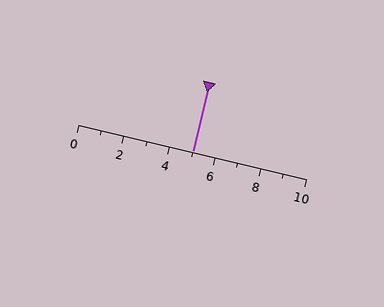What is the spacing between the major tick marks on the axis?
The major ticks are spaced 2 apart.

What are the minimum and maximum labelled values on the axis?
The axis runs from 0 to 10.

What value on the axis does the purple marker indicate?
The marker indicates approximately 5.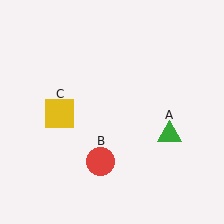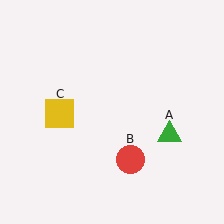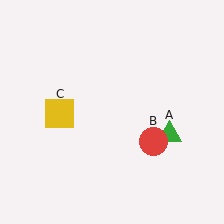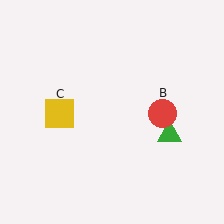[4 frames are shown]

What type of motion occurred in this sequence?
The red circle (object B) rotated counterclockwise around the center of the scene.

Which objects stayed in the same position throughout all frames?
Green triangle (object A) and yellow square (object C) remained stationary.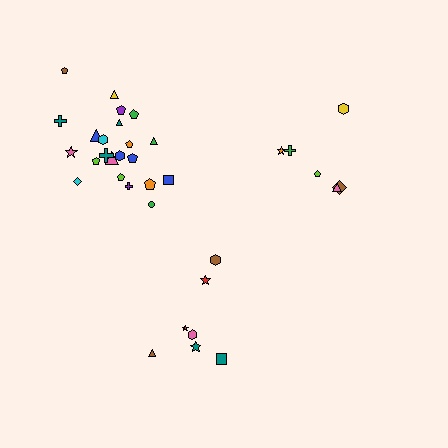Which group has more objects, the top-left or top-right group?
The top-left group.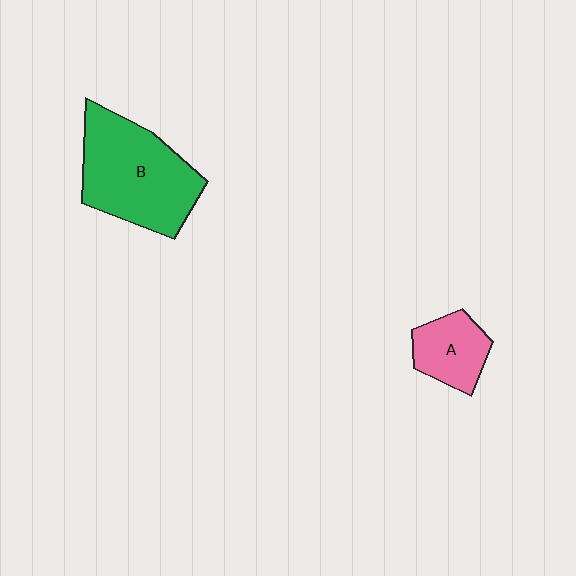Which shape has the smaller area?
Shape A (pink).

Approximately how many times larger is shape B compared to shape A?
Approximately 2.3 times.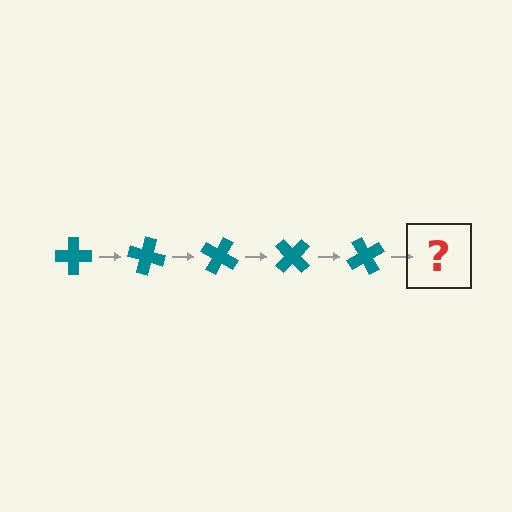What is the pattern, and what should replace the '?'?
The pattern is that the cross rotates 15 degrees each step. The '?' should be a teal cross rotated 75 degrees.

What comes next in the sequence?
The next element should be a teal cross rotated 75 degrees.